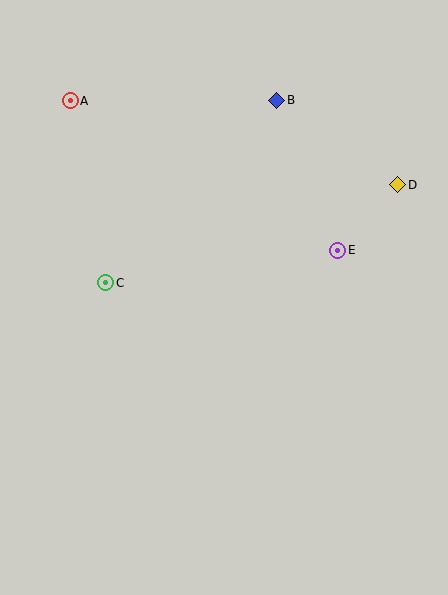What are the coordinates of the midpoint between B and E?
The midpoint between B and E is at (307, 175).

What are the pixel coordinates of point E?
Point E is at (338, 250).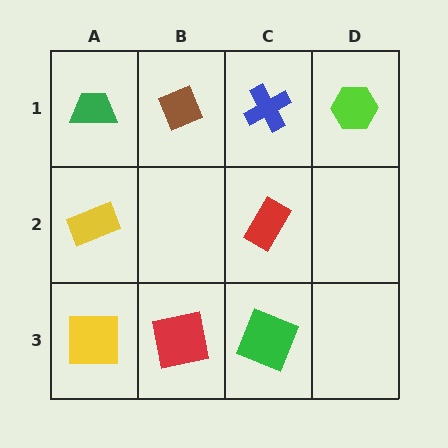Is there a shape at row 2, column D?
No, that cell is empty.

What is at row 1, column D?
A lime hexagon.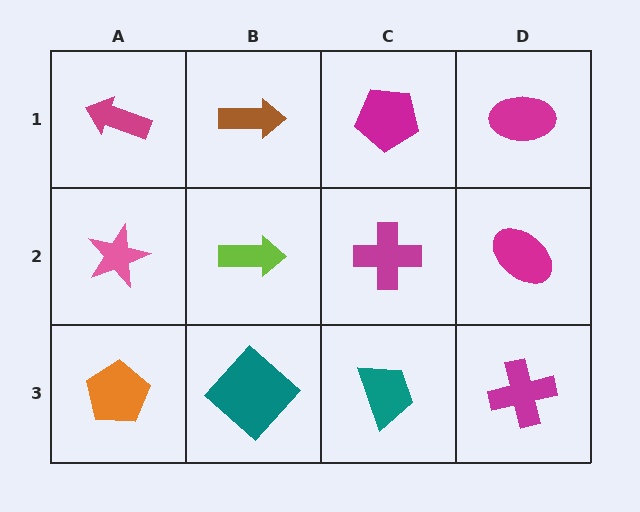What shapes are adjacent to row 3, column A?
A pink star (row 2, column A), a teal diamond (row 3, column B).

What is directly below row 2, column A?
An orange pentagon.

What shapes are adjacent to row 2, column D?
A magenta ellipse (row 1, column D), a magenta cross (row 3, column D), a magenta cross (row 2, column C).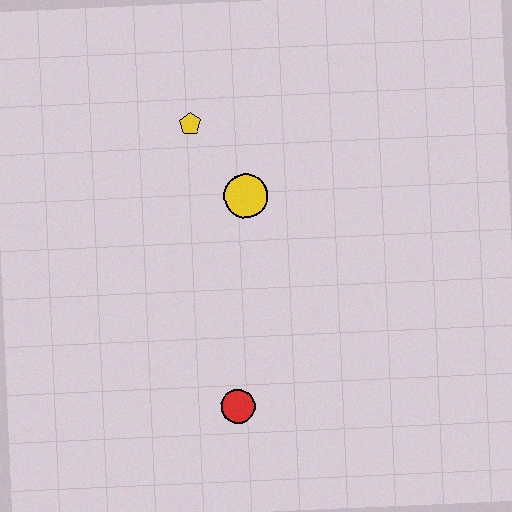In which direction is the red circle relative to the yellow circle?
The red circle is below the yellow circle.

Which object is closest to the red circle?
The yellow circle is closest to the red circle.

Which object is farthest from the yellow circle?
The red circle is farthest from the yellow circle.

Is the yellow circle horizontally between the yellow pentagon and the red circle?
No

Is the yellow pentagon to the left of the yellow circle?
Yes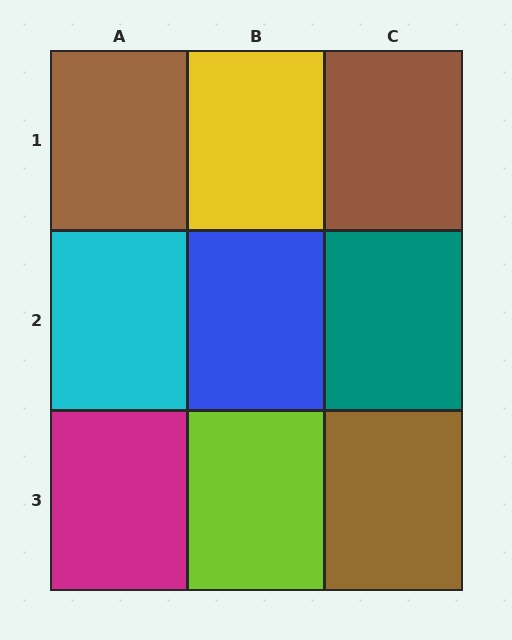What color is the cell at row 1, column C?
Brown.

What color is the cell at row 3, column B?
Lime.